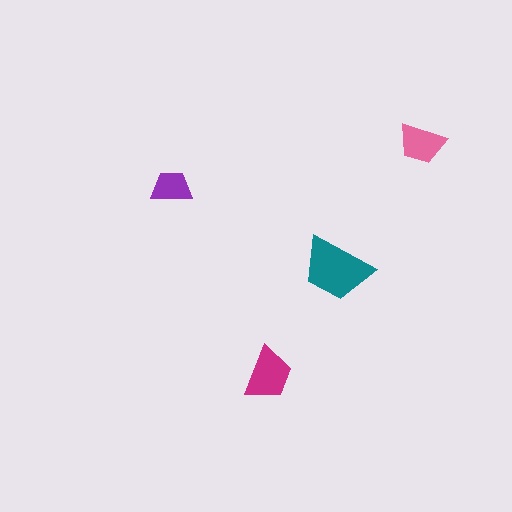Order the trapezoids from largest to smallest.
the teal one, the magenta one, the pink one, the purple one.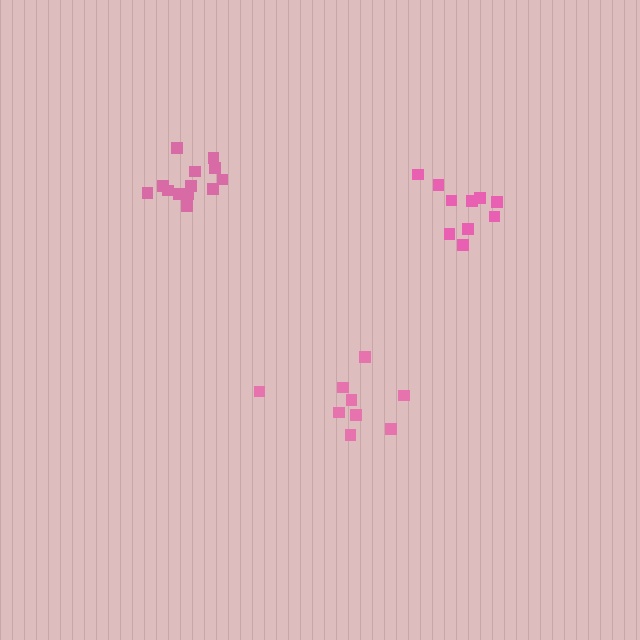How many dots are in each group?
Group 1: 10 dots, Group 2: 9 dots, Group 3: 13 dots (32 total).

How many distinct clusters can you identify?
There are 3 distinct clusters.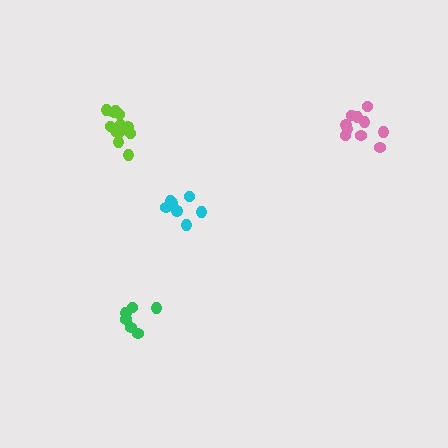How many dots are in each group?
Group 1: 10 dots, Group 2: 7 dots, Group 3: 7 dots, Group 4: 12 dots (36 total).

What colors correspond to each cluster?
The clusters are colored: pink, cyan, green, lime.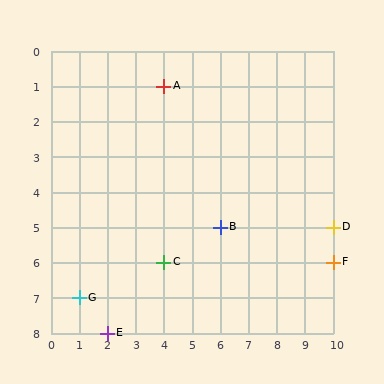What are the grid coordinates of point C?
Point C is at grid coordinates (4, 6).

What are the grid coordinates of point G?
Point G is at grid coordinates (1, 7).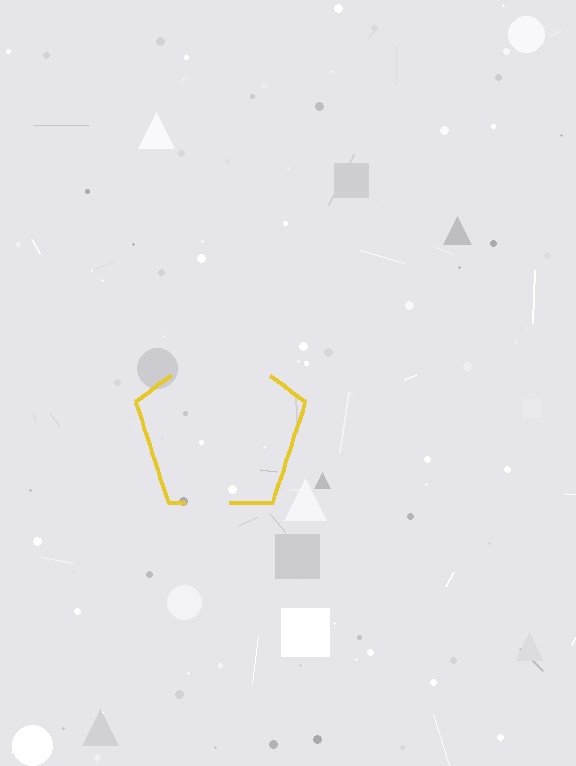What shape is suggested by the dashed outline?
The dashed outline suggests a pentagon.